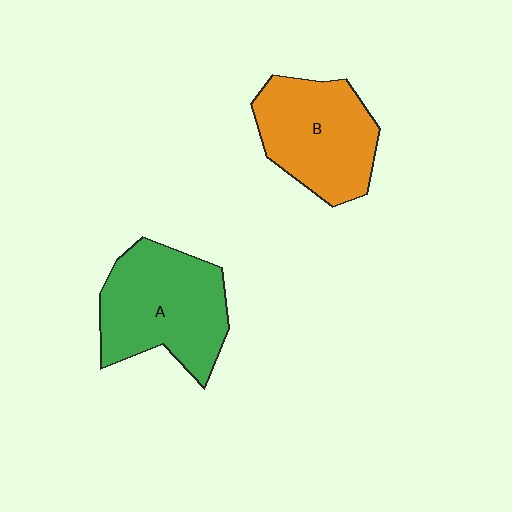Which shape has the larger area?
Shape A (green).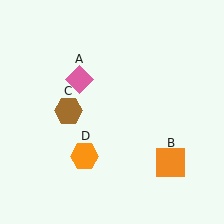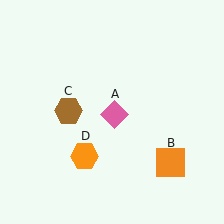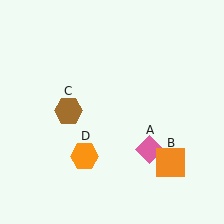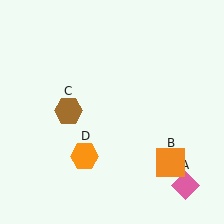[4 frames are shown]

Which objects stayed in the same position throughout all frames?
Orange square (object B) and brown hexagon (object C) and orange hexagon (object D) remained stationary.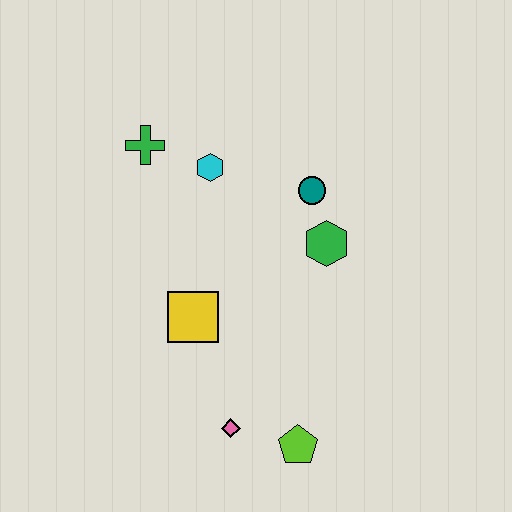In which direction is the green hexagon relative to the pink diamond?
The green hexagon is above the pink diamond.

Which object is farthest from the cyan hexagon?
The lime pentagon is farthest from the cyan hexagon.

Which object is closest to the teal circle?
The green hexagon is closest to the teal circle.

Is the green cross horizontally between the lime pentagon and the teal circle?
No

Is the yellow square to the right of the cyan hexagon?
No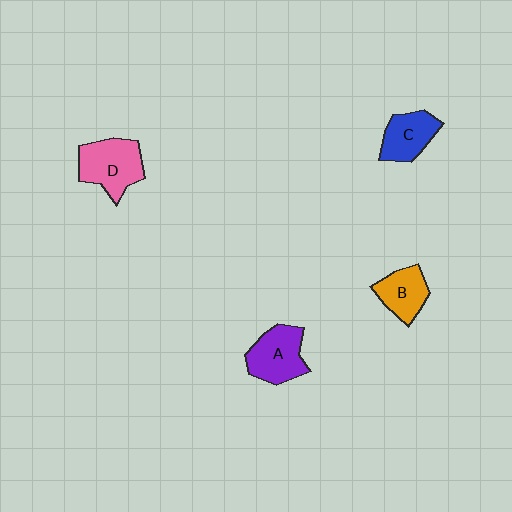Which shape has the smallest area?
Shape B (orange).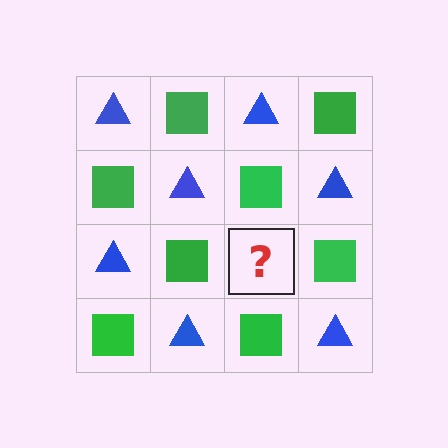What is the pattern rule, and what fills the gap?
The rule is that it alternates blue triangle and green square in a checkerboard pattern. The gap should be filled with a blue triangle.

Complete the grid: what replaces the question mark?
The question mark should be replaced with a blue triangle.